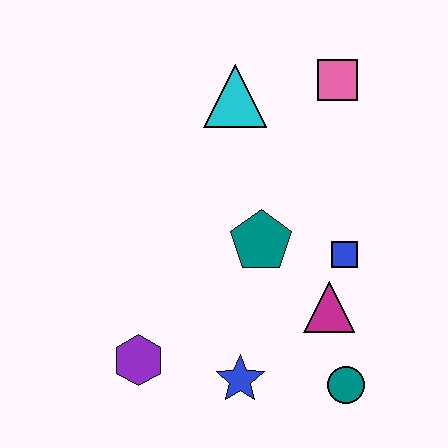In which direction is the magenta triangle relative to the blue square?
The magenta triangle is below the blue square.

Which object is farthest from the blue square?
The purple hexagon is farthest from the blue square.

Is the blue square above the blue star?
Yes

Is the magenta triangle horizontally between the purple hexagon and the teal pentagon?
No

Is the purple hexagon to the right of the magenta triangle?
No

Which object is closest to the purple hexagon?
The blue star is closest to the purple hexagon.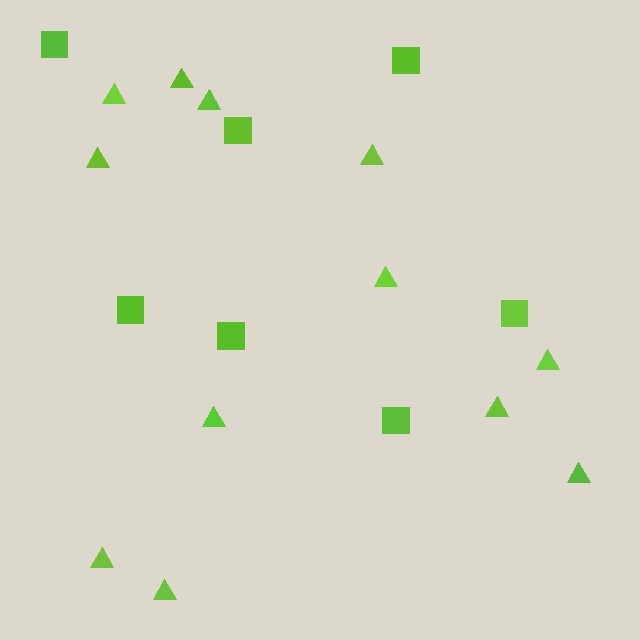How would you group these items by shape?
There are 2 groups: one group of triangles (12) and one group of squares (7).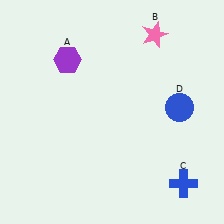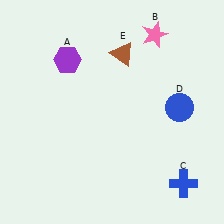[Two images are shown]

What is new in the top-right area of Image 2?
A brown triangle (E) was added in the top-right area of Image 2.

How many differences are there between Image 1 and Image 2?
There is 1 difference between the two images.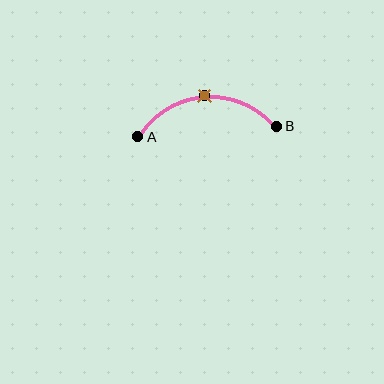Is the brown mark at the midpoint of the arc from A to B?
Yes. The brown mark lies on the arc at equal arc-length from both A and B — it is the arc midpoint.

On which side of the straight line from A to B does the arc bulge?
The arc bulges above the straight line connecting A and B.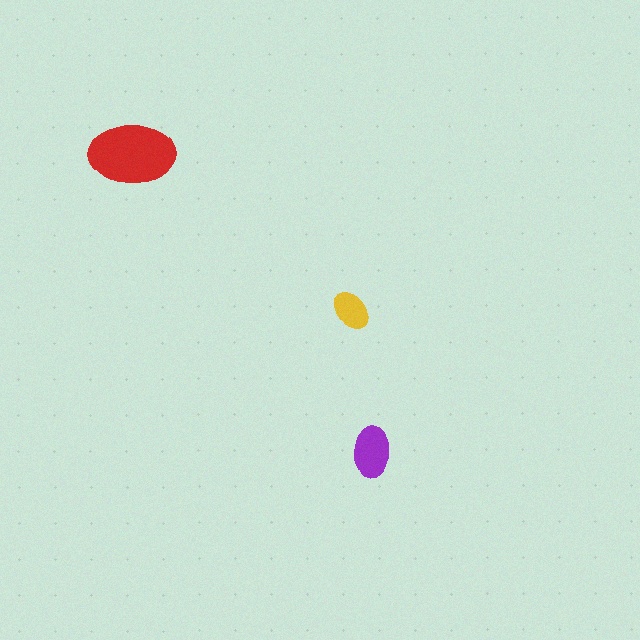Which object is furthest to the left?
The red ellipse is leftmost.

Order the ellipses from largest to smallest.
the red one, the purple one, the yellow one.